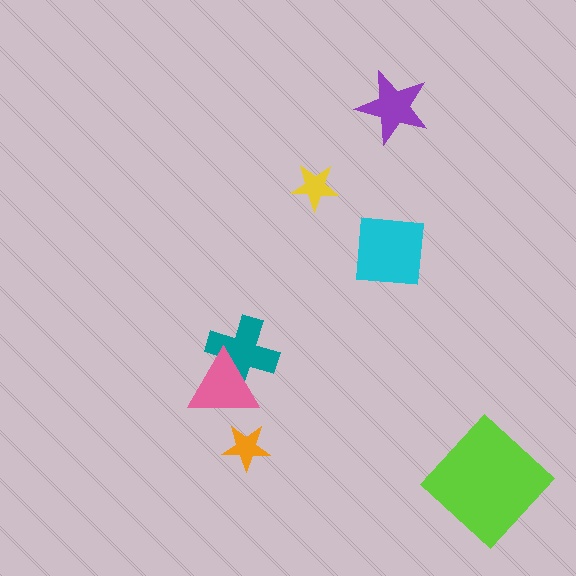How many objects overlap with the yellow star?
0 objects overlap with the yellow star.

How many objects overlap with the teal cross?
1 object overlaps with the teal cross.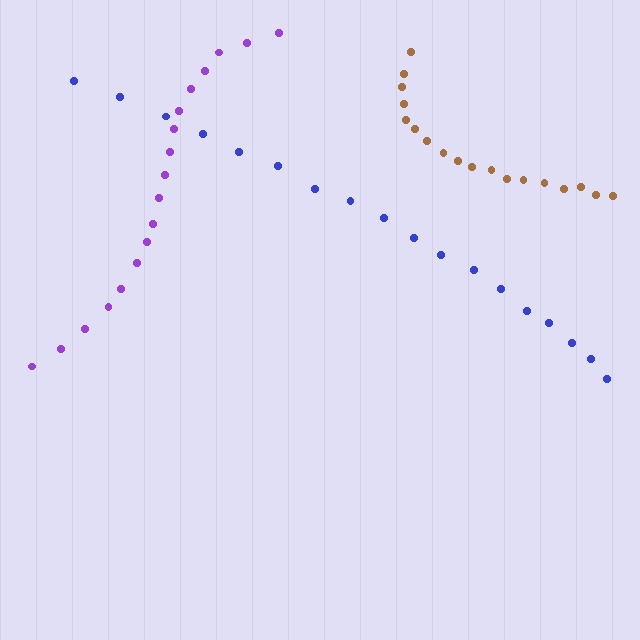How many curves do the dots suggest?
There are 3 distinct paths.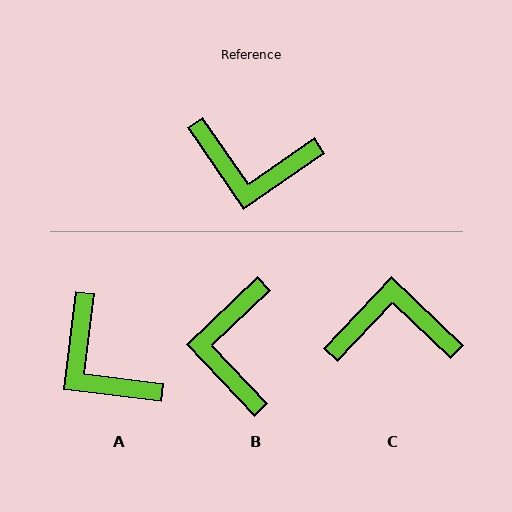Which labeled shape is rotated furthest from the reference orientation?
C, about 168 degrees away.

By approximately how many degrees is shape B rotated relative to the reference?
Approximately 81 degrees clockwise.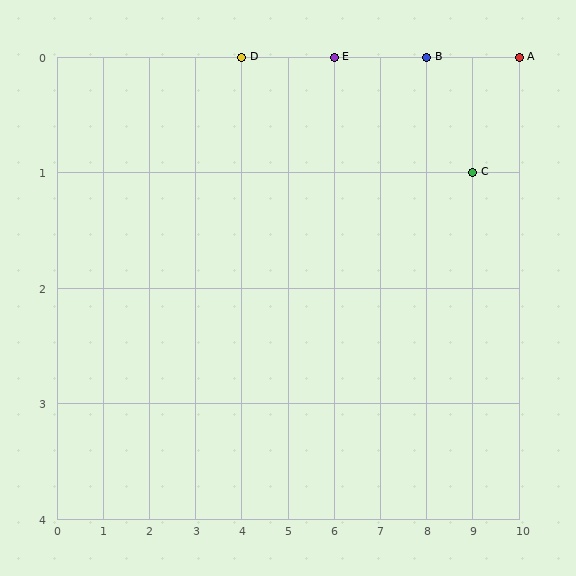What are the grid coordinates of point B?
Point B is at grid coordinates (8, 0).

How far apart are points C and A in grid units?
Points C and A are 1 column and 1 row apart (about 1.4 grid units diagonally).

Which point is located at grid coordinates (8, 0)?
Point B is at (8, 0).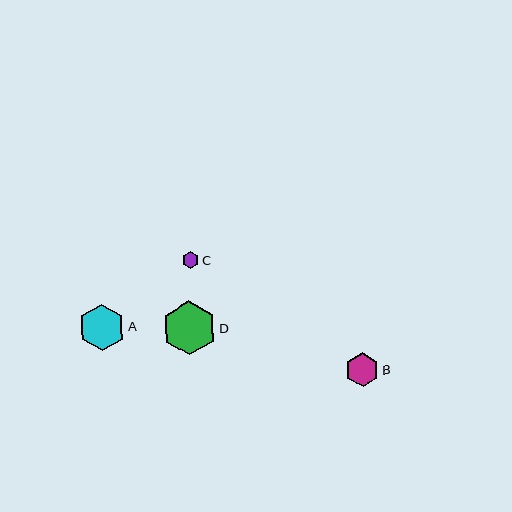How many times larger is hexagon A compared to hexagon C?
Hexagon A is approximately 2.8 times the size of hexagon C.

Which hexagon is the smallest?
Hexagon C is the smallest with a size of approximately 17 pixels.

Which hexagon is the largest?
Hexagon D is the largest with a size of approximately 54 pixels.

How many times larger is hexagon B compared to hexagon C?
Hexagon B is approximately 2.0 times the size of hexagon C.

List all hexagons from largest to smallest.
From largest to smallest: D, A, B, C.